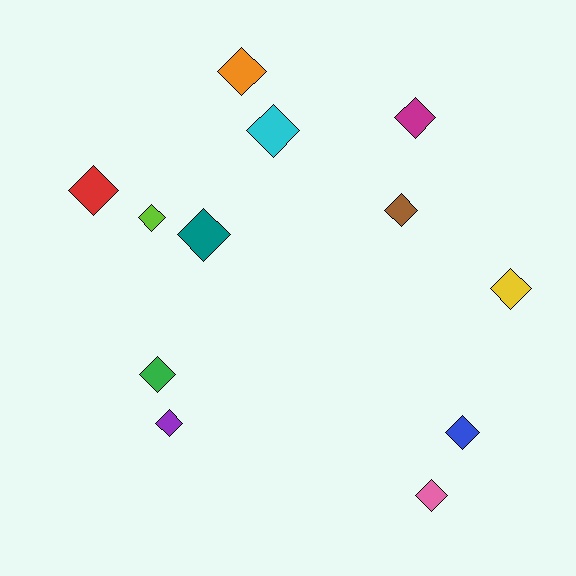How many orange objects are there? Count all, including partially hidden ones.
There is 1 orange object.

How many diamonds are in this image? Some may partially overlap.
There are 12 diamonds.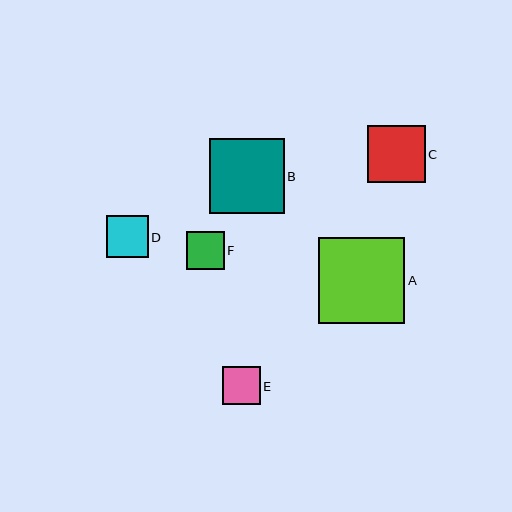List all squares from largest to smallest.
From largest to smallest: A, B, C, D, E, F.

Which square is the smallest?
Square F is the smallest with a size of approximately 38 pixels.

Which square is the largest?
Square A is the largest with a size of approximately 86 pixels.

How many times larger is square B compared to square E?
Square B is approximately 2.0 times the size of square E.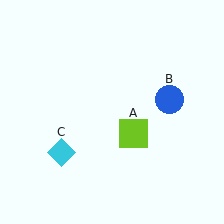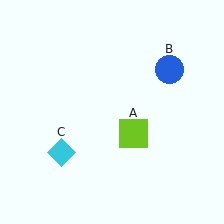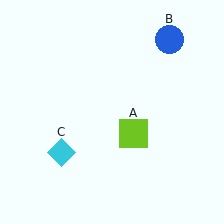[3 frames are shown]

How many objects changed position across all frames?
1 object changed position: blue circle (object B).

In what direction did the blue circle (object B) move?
The blue circle (object B) moved up.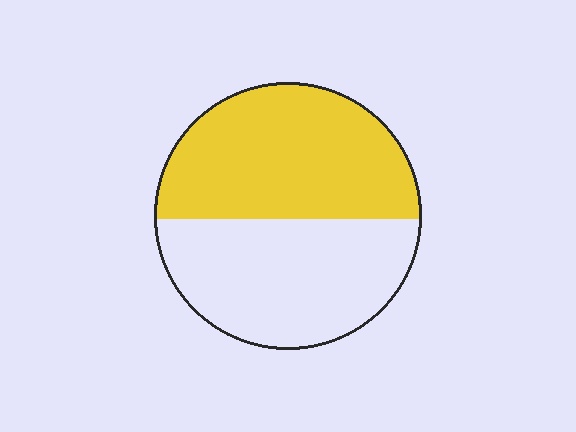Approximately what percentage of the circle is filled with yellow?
Approximately 50%.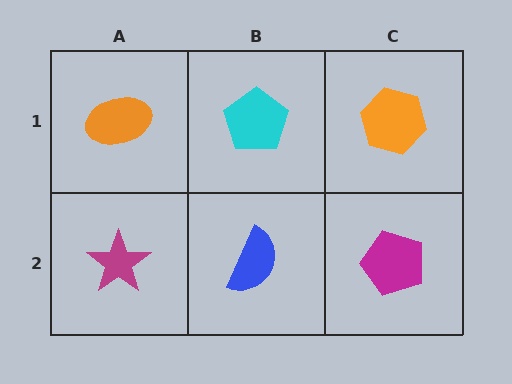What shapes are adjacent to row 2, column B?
A cyan pentagon (row 1, column B), a magenta star (row 2, column A), a magenta pentagon (row 2, column C).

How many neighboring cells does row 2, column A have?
2.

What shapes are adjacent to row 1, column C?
A magenta pentagon (row 2, column C), a cyan pentagon (row 1, column B).